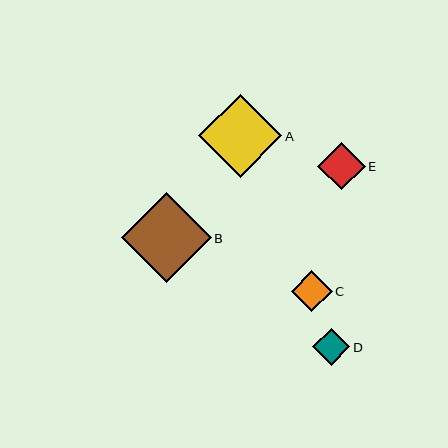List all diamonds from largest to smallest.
From largest to smallest: B, A, E, C, D.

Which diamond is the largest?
Diamond B is the largest with a size of approximately 90 pixels.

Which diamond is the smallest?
Diamond D is the smallest with a size of approximately 37 pixels.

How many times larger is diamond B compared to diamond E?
Diamond B is approximately 1.9 times the size of diamond E.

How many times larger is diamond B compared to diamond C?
Diamond B is approximately 2.2 times the size of diamond C.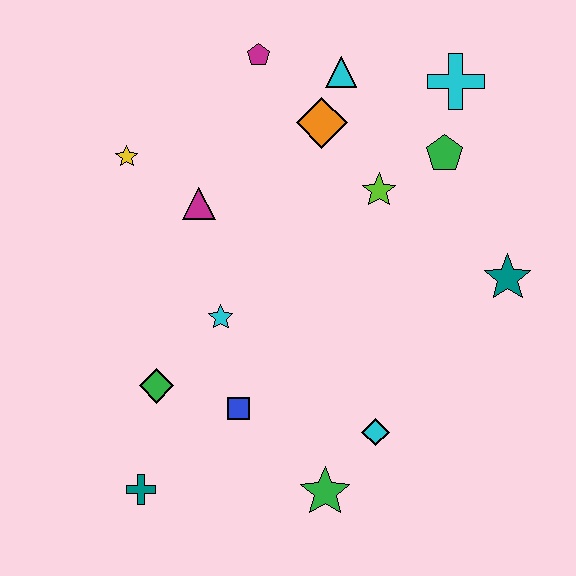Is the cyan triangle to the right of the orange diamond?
Yes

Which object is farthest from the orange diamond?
The teal cross is farthest from the orange diamond.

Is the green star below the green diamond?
Yes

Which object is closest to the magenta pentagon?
The cyan triangle is closest to the magenta pentagon.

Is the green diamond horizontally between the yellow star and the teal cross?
No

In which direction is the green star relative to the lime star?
The green star is below the lime star.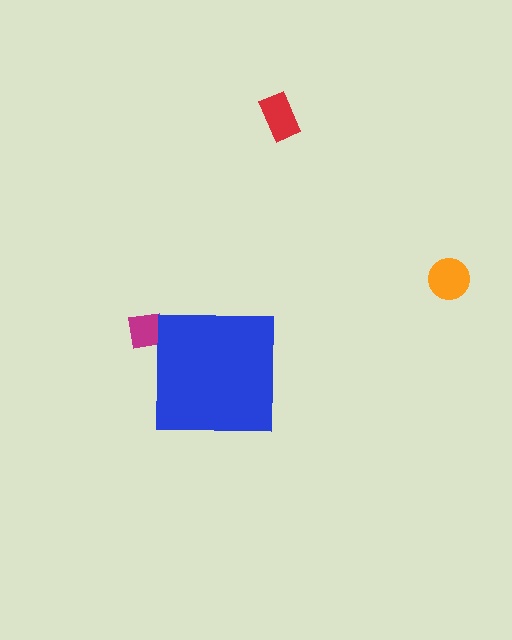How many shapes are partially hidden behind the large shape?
1 shape is partially hidden.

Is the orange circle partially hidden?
No, the orange circle is fully visible.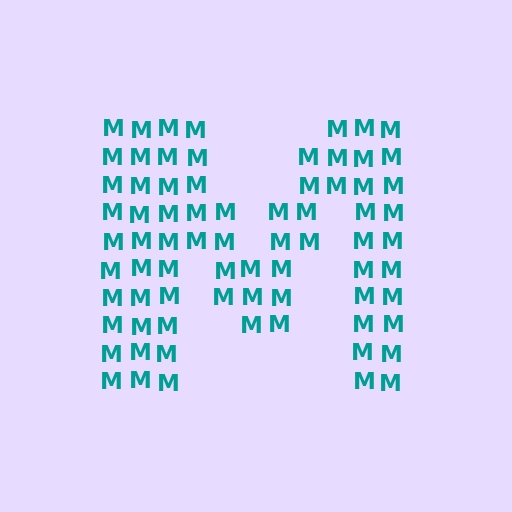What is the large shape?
The large shape is the letter M.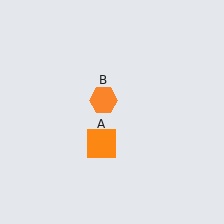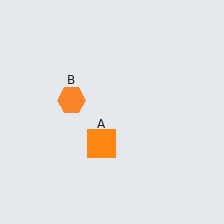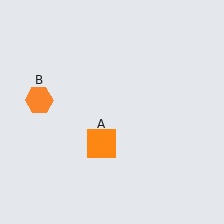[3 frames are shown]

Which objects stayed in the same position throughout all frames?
Orange square (object A) remained stationary.